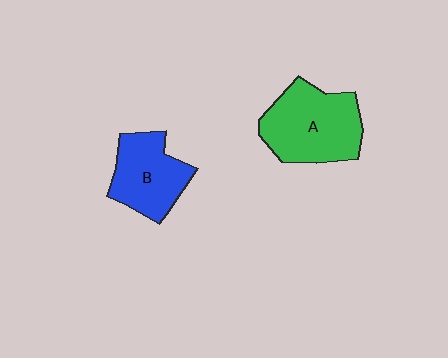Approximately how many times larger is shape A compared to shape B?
Approximately 1.3 times.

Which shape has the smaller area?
Shape B (blue).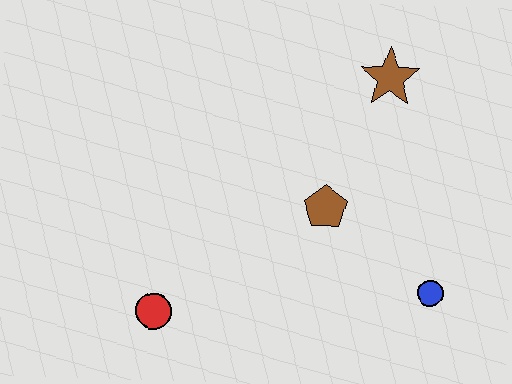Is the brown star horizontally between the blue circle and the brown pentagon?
Yes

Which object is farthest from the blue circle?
The red circle is farthest from the blue circle.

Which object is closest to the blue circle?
The brown pentagon is closest to the blue circle.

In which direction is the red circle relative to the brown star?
The red circle is below the brown star.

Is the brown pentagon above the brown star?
No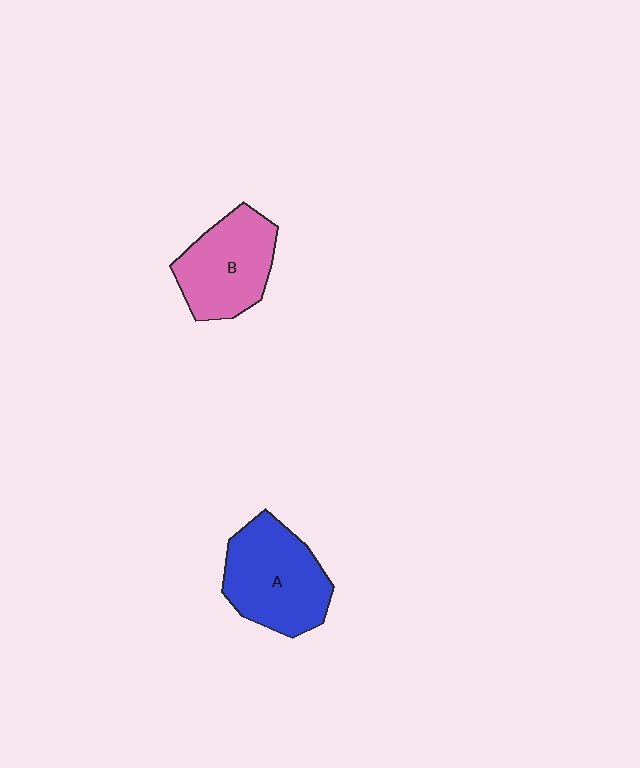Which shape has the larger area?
Shape A (blue).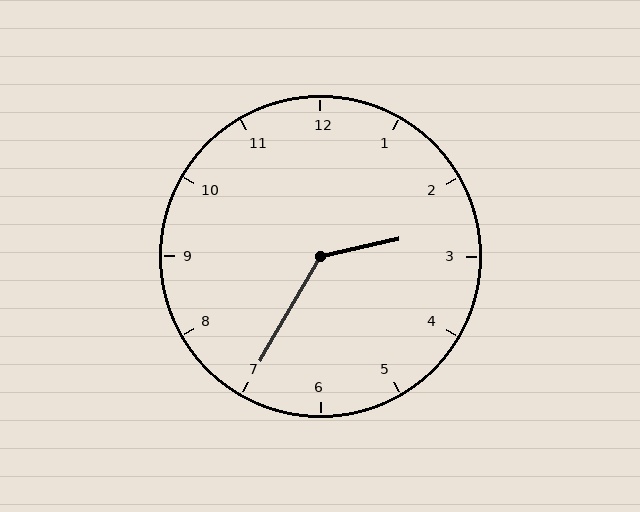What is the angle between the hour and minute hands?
Approximately 132 degrees.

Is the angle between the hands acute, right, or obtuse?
It is obtuse.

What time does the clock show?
2:35.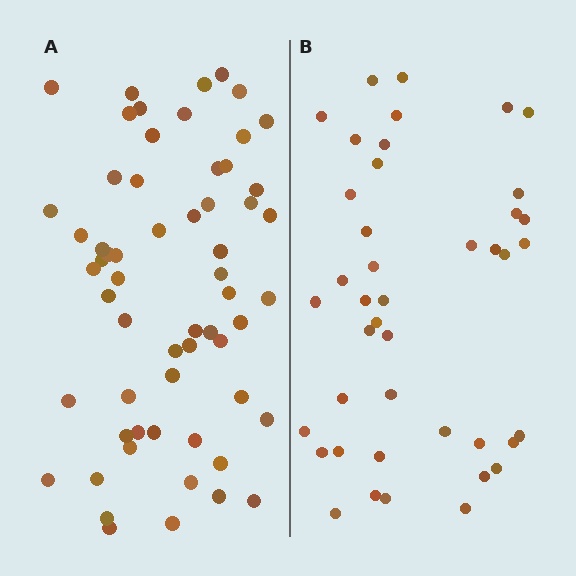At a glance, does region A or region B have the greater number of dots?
Region A (the left region) has more dots.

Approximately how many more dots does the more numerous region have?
Region A has approximately 20 more dots than region B.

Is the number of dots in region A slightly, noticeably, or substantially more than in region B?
Region A has noticeably more, but not dramatically so. The ratio is roughly 1.4 to 1.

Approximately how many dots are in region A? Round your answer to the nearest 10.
About 60 dots.